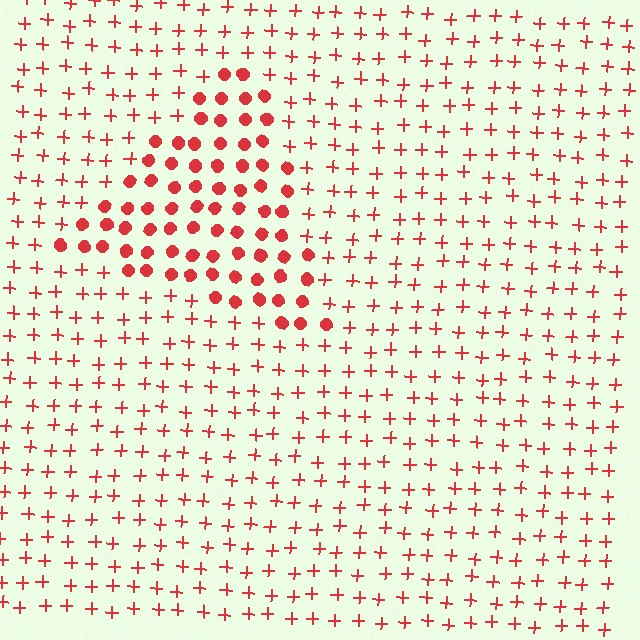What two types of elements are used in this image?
The image uses circles inside the triangle region and plus signs outside it.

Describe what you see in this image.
The image is filled with small red elements arranged in a uniform grid. A triangle-shaped region contains circles, while the surrounding area contains plus signs. The boundary is defined purely by the change in element shape.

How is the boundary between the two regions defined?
The boundary is defined by a change in element shape: circles inside vs. plus signs outside. All elements share the same color and spacing.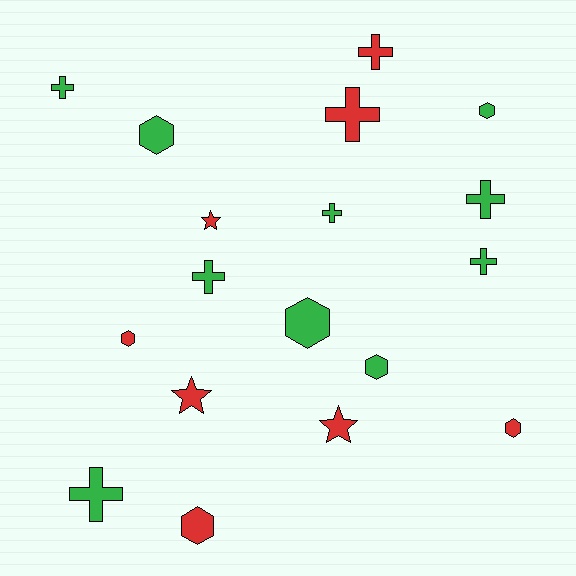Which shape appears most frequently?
Cross, with 8 objects.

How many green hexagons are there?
There are 4 green hexagons.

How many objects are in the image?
There are 18 objects.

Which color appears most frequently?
Green, with 10 objects.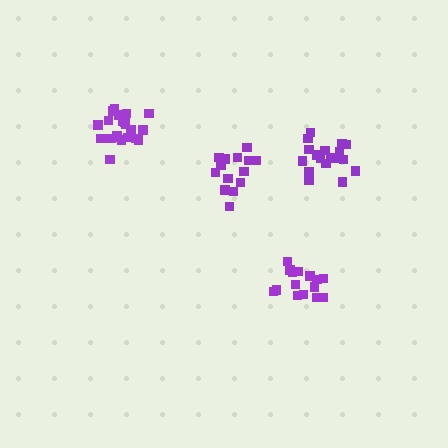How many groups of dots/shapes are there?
There are 4 groups.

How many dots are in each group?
Group 1: 15 dots, Group 2: 21 dots, Group 3: 15 dots, Group 4: 21 dots (72 total).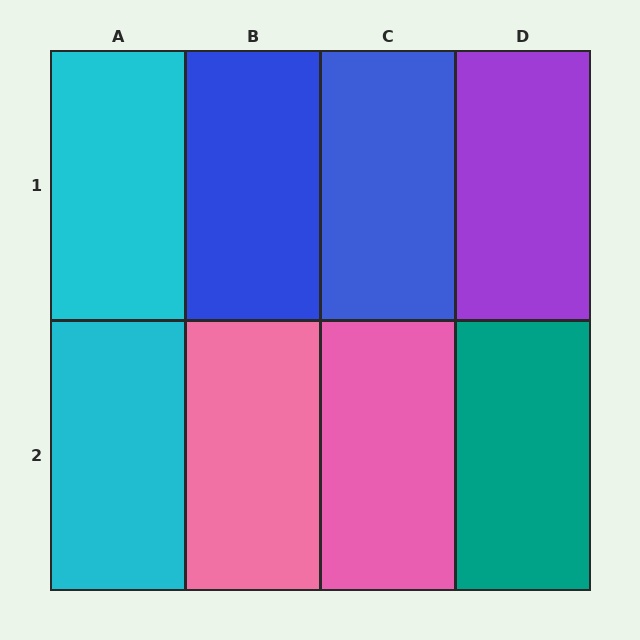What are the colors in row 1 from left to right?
Cyan, blue, blue, purple.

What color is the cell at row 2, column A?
Cyan.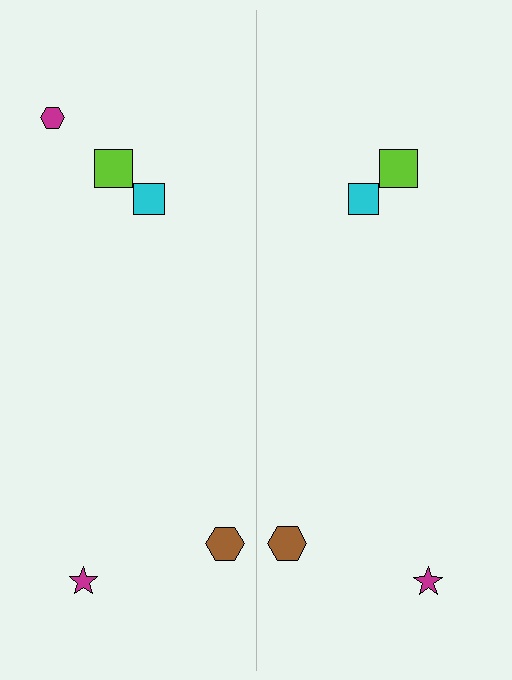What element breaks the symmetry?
A magenta hexagon is missing from the right side.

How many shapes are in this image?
There are 9 shapes in this image.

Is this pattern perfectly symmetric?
No, the pattern is not perfectly symmetric. A magenta hexagon is missing from the right side.